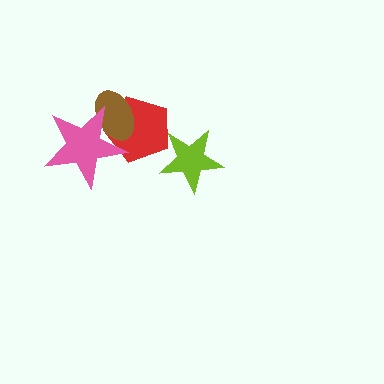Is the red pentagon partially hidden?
Yes, it is partially covered by another shape.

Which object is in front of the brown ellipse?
The pink star is in front of the brown ellipse.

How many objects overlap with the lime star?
1 object overlaps with the lime star.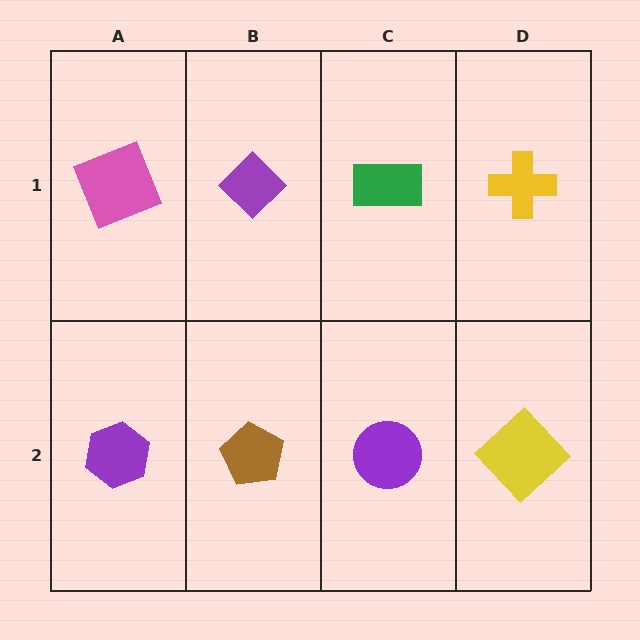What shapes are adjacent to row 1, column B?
A brown pentagon (row 2, column B), a pink square (row 1, column A), a green rectangle (row 1, column C).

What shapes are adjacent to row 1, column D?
A yellow diamond (row 2, column D), a green rectangle (row 1, column C).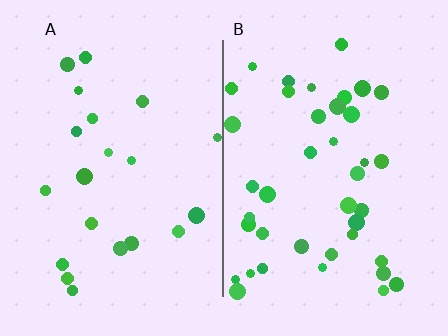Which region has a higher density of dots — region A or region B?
B (the right).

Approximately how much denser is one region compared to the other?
Approximately 2.0× — region B over region A.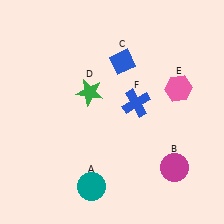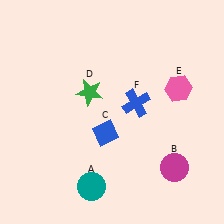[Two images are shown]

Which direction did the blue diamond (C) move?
The blue diamond (C) moved down.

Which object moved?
The blue diamond (C) moved down.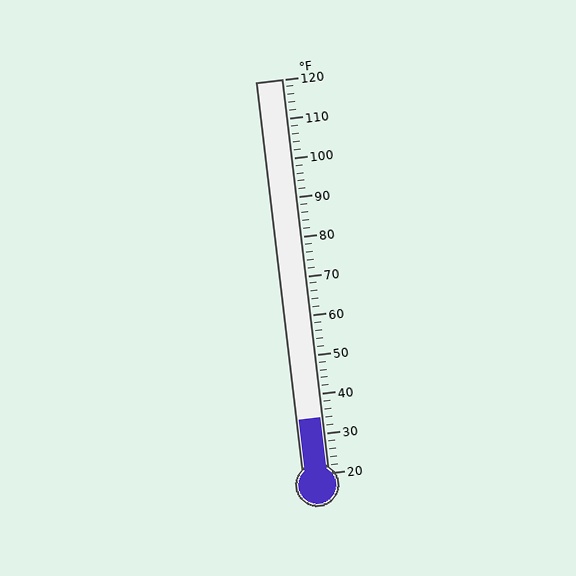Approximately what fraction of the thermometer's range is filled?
The thermometer is filled to approximately 15% of its range.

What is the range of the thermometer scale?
The thermometer scale ranges from 20°F to 120°F.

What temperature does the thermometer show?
The thermometer shows approximately 34°F.